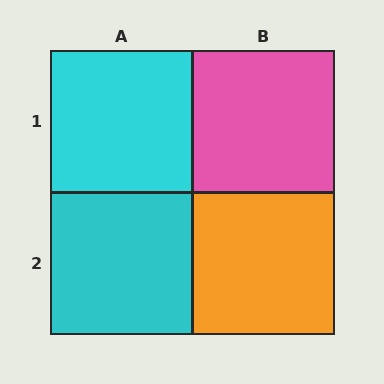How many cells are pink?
1 cell is pink.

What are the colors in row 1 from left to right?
Cyan, pink.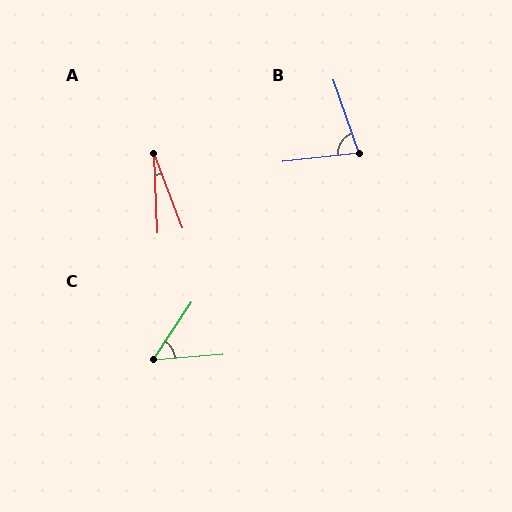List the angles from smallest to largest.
A (19°), C (51°), B (78°).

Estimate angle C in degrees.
Approximately 51 degrees.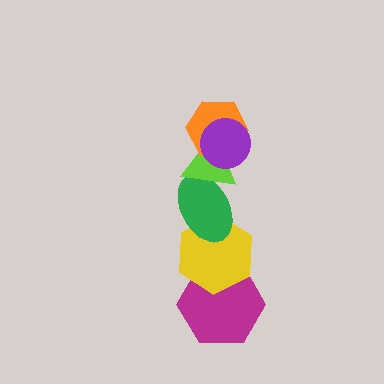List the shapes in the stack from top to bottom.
From top to bottom: the purple circle, the orange hexagon, the lime triangle, the green ellipse, the yellow hexagon, the magenta hexagon.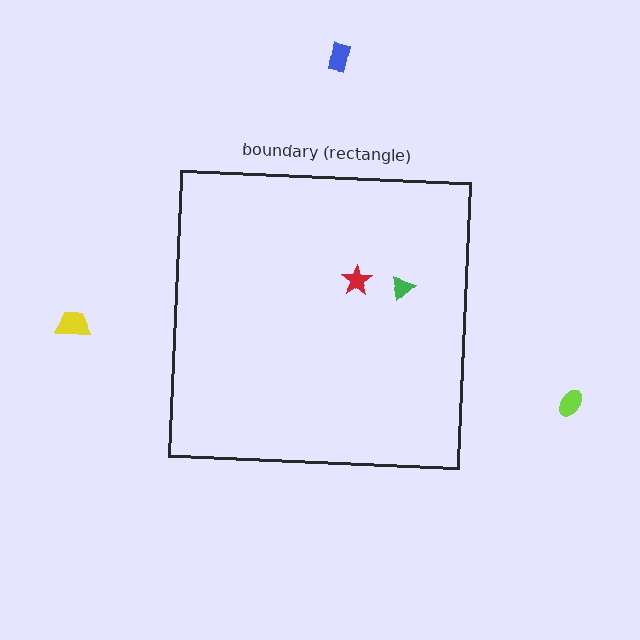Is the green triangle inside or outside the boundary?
Inside.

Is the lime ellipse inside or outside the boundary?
Outside.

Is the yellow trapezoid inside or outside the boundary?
Outside.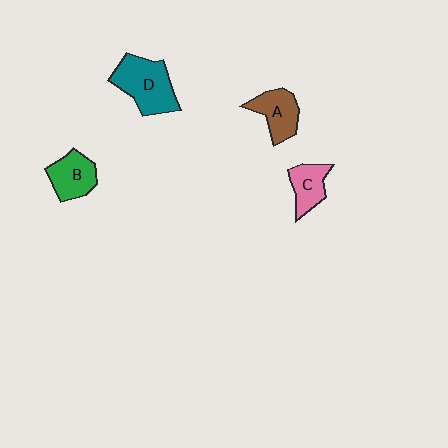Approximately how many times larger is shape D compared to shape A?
Approximately 1.5 times.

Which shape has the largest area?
Shape D (teal).